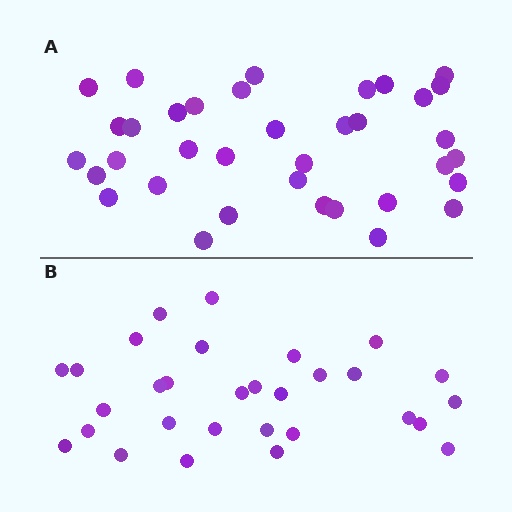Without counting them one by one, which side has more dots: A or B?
Region A (the top region) has more dots.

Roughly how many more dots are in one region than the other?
Region A has about 6 more dots than region B.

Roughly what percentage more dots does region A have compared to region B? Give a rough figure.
About 20% more.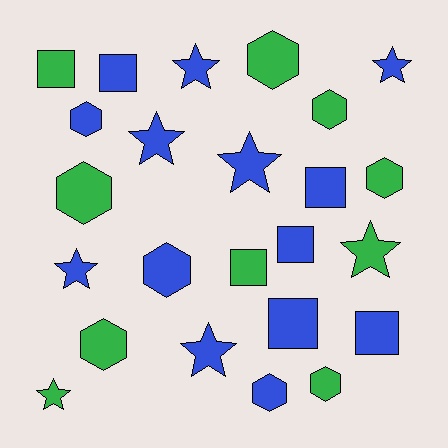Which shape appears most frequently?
Hexagon, with 9 objects.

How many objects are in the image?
There are 24 objects.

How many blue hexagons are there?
There are 3 blue hexagons.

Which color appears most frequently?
Blue, with 14 objects.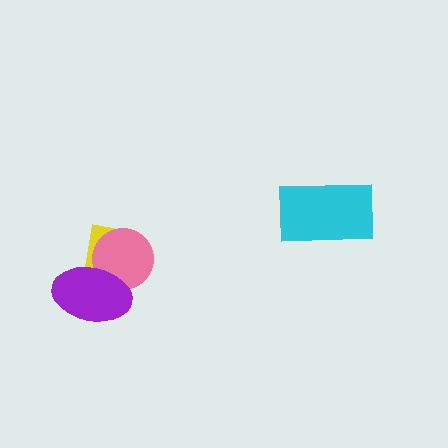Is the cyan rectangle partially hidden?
No, no other shape covers it.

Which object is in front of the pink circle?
The purple ellipse is in front of the pink circle.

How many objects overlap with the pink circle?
2 objects overlap with the pink circle.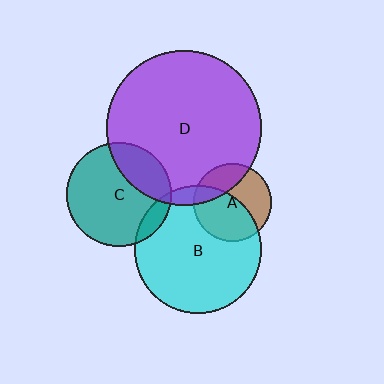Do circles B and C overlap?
Yes.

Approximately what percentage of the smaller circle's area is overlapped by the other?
Approximately 10%.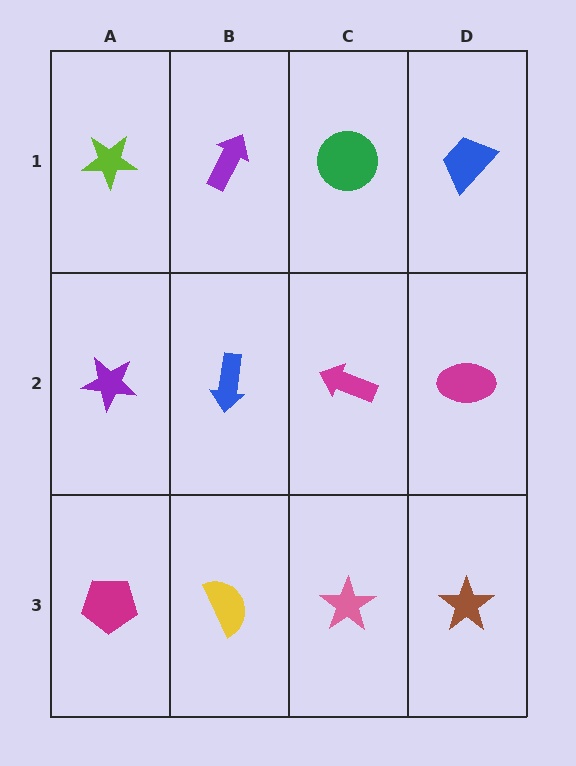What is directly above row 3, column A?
A purple star.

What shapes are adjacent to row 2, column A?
A lime star (row 1, column A), a magenta pentagon (row 3, column A), a blue arrow (row 2, column B).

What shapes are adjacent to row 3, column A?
A purple star (row 2, column A), a yellow semicircle (row 3, column B).